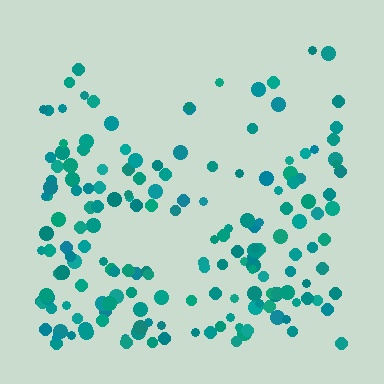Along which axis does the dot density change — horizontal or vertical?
Vertical.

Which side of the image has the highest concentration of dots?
The bottom.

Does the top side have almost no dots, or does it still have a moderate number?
Still a moderate number, just noticeably fewer than the bottom.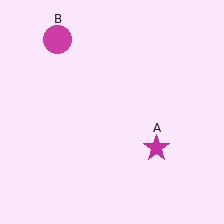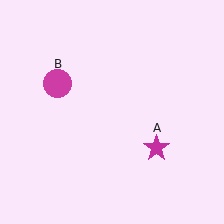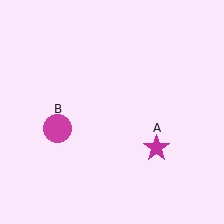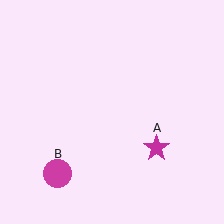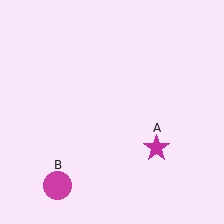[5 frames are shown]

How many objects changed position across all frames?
1 object changed position: magenta circle (object B).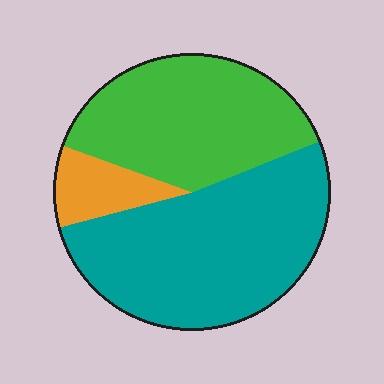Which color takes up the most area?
Teal, at roughly 50%.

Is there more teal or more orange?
Teal.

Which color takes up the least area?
Orange, at roughly 10%.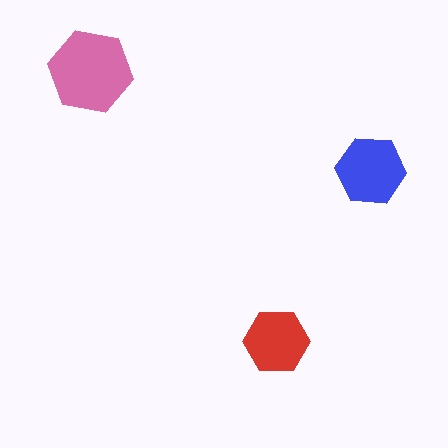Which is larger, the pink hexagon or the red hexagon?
The pink one.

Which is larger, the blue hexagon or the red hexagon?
The blue one.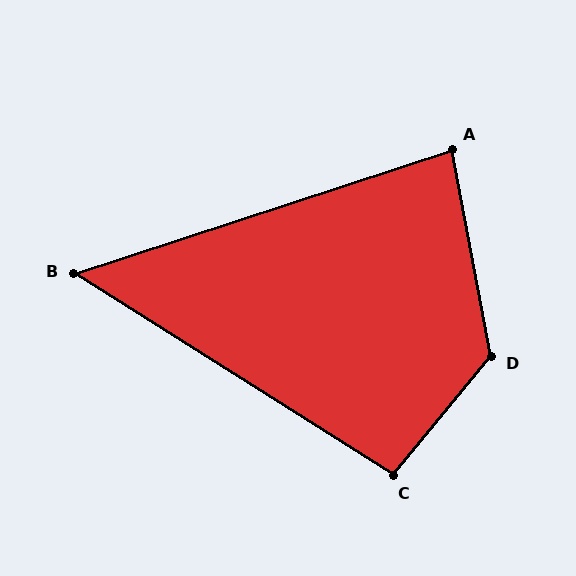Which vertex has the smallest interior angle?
B, at approximately 50 degrees.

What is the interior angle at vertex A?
Approximately 83 degrees (acute).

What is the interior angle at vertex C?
Approximately 97 degrees (obtuse).